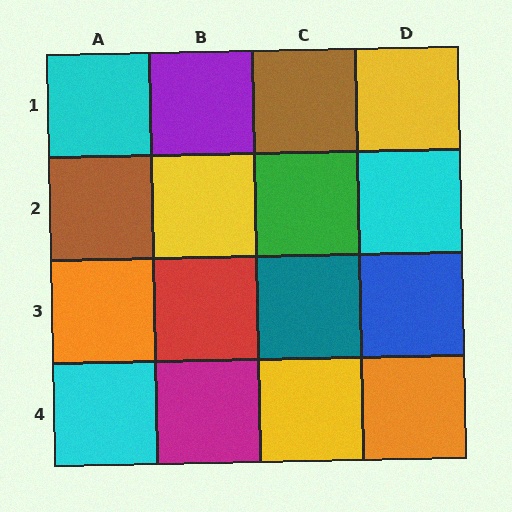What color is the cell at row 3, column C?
Teal.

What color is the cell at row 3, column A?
Orange.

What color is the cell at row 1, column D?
Yellow.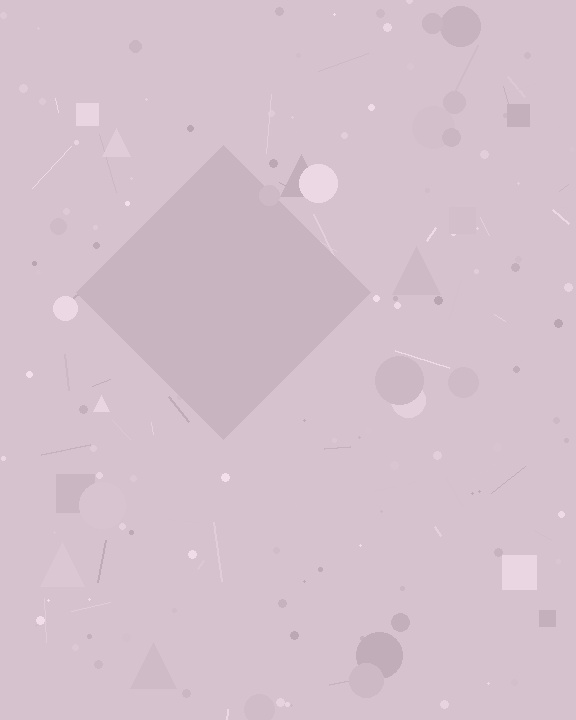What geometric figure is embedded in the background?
A diamond is embedded in the background.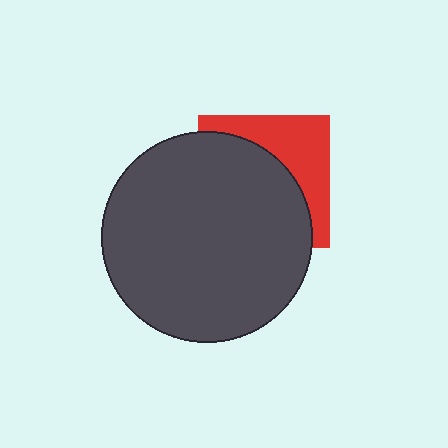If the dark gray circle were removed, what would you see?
You would see the complete red square.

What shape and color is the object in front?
The object in front is a dark gray circle.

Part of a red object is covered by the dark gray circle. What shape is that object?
It is a square.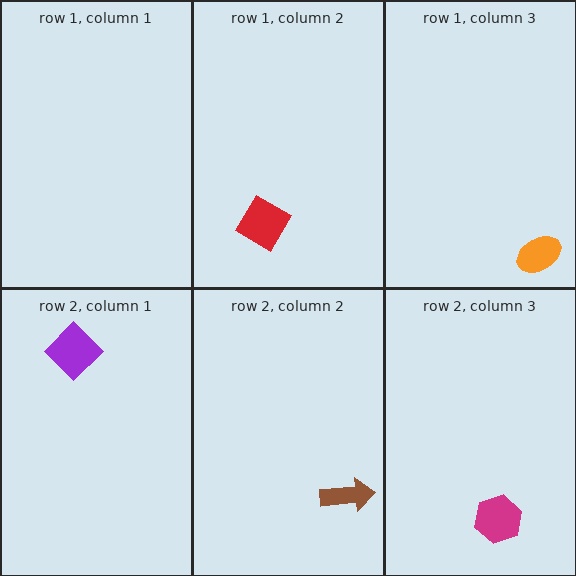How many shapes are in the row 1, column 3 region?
1.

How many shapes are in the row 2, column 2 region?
1.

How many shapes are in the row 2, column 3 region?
1.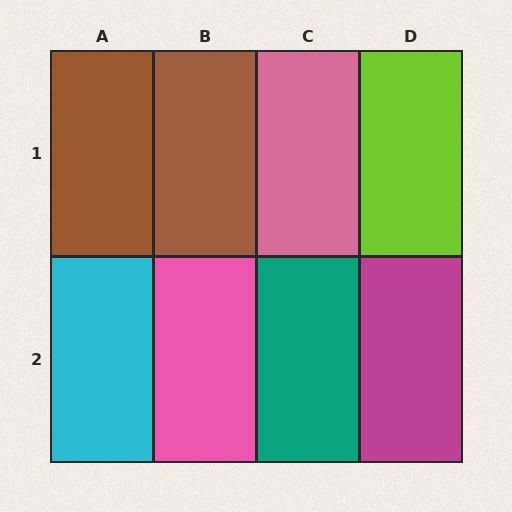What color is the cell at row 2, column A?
Cyan.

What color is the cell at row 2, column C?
Teal.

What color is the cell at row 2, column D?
Magenta.